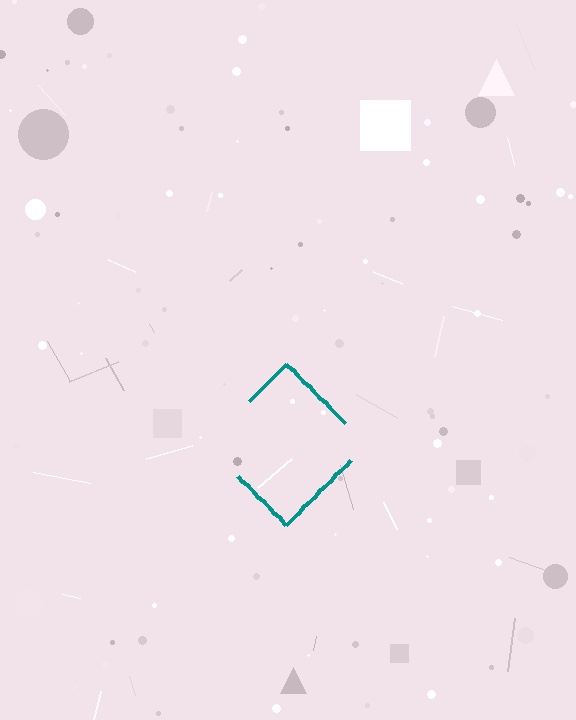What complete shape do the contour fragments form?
The contour fragments form a diamond.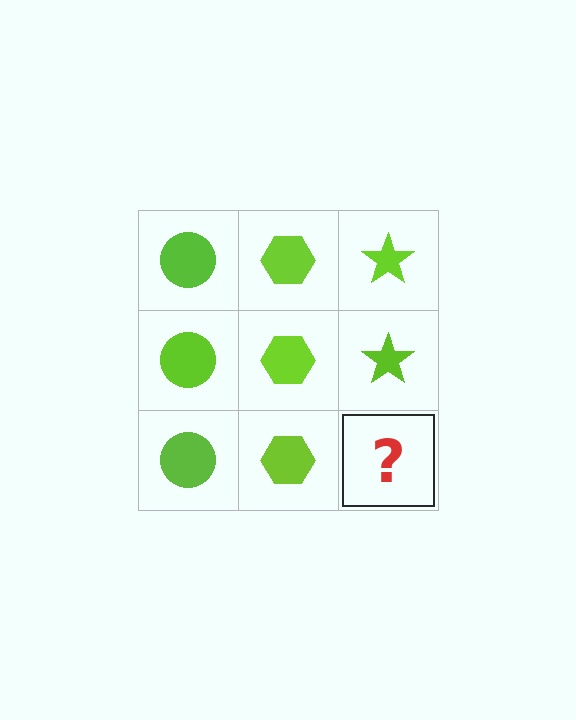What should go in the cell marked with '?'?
The missing cell should contain a lime star.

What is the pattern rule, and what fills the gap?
The rule is that each column has a consistent shape. The gap should be filled with a lime star.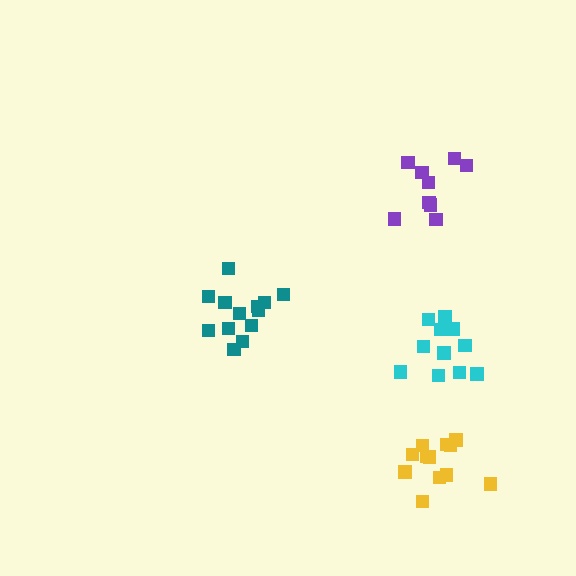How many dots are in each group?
Group 1: 11 dots, Group 2: 9 dots, Group 3: 13 dots, Group 4: 12 dots (45 total).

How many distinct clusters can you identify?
There are 4 distinct clusters.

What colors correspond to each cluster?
The clusters are colored: cyan, purple, teal, yellow.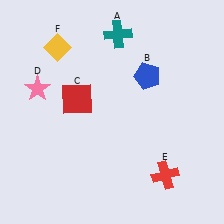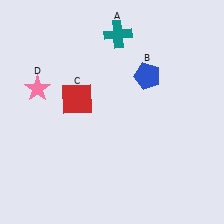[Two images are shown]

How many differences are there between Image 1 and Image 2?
There are 2 differences between the two images.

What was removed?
The yellow diamond (F), the red cross (E) were removed in Image 2.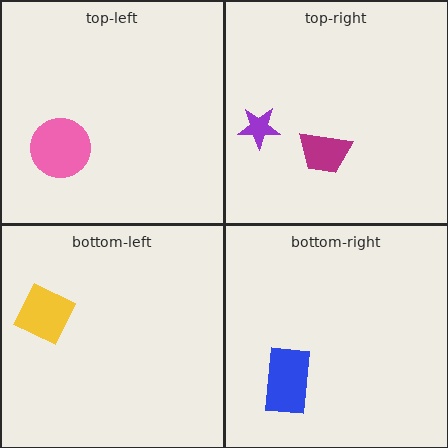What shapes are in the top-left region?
The pink circle.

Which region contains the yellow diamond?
The bottom-left region.